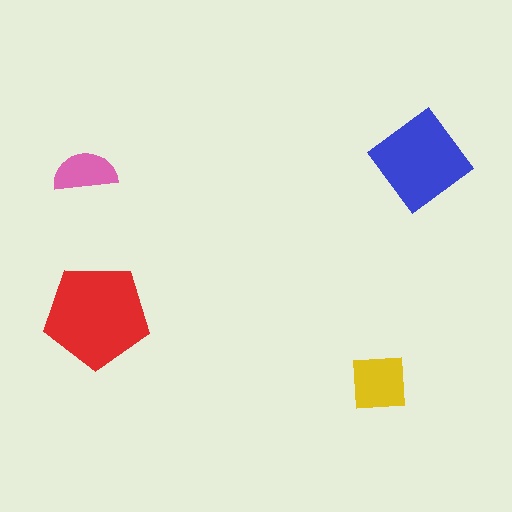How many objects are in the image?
There are 4 objects in the image.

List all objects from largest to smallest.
The red pentagon, the blue diamond, the yellow square, the pink semicircle.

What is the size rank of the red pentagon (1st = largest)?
1st.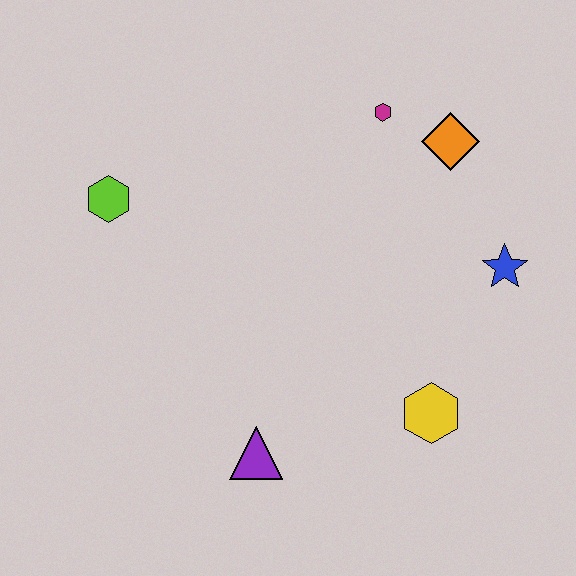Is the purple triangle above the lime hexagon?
No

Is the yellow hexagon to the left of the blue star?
Yes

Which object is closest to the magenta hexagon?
The orange diamond is closest to the magenta hexagon.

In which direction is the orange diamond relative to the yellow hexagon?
The orange diamond is above the yellow hexagon.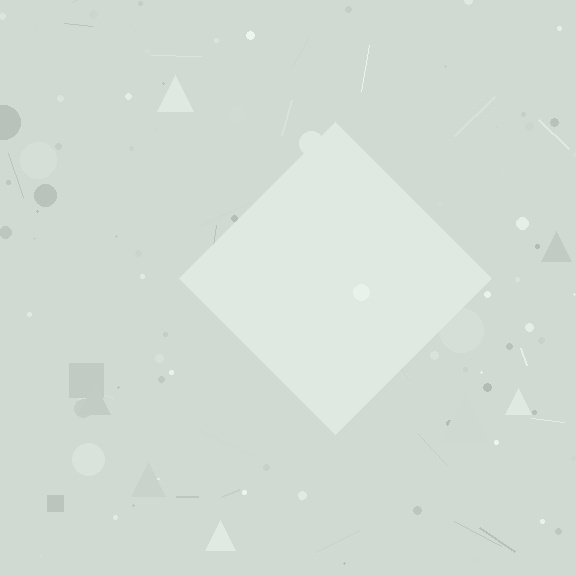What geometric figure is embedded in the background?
A diamond is embedded in the background.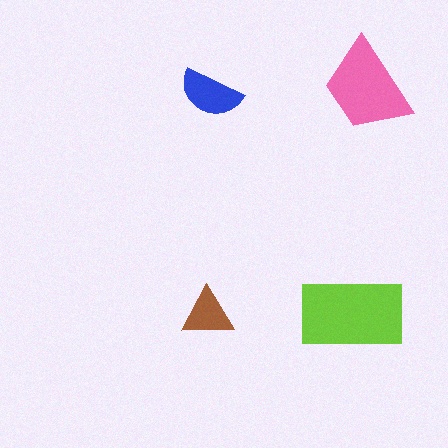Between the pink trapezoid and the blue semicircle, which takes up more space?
The pink trapezoid.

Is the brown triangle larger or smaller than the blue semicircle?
Smaller.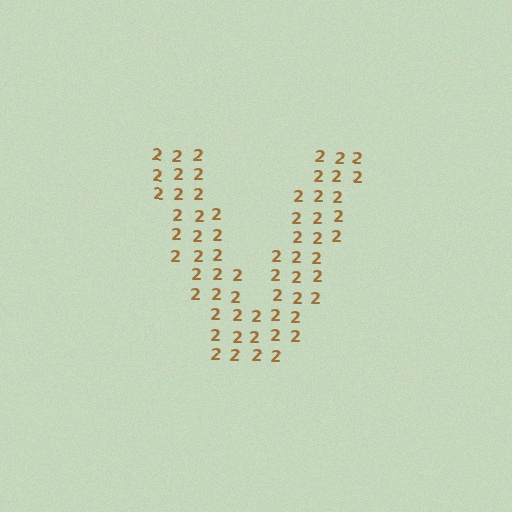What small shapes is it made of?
It is made of small digit 2's.